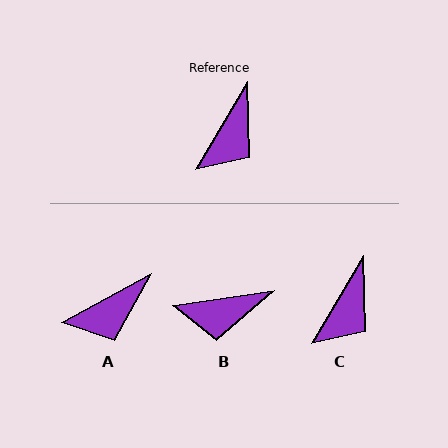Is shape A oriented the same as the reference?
No, it is off by about 31 degrees.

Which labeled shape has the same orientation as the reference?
C.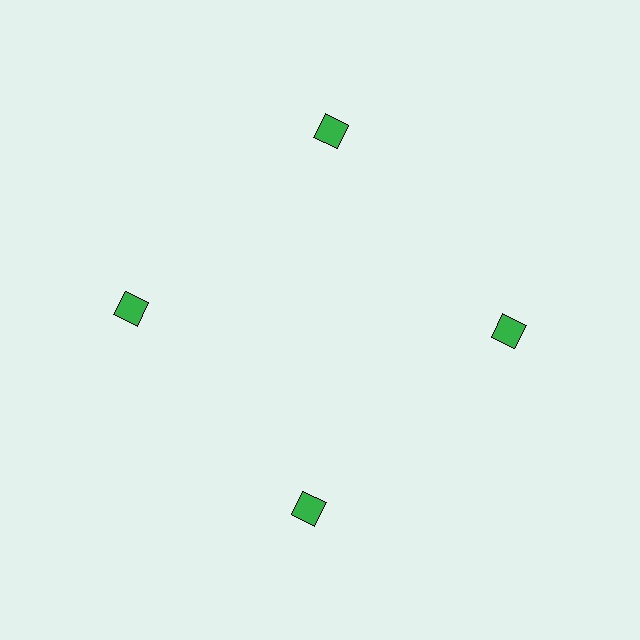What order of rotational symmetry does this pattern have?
This pattern has 4-fold rotational symmetry.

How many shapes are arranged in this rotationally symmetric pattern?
There are 4 shapes, arranged in 4 groups of 1.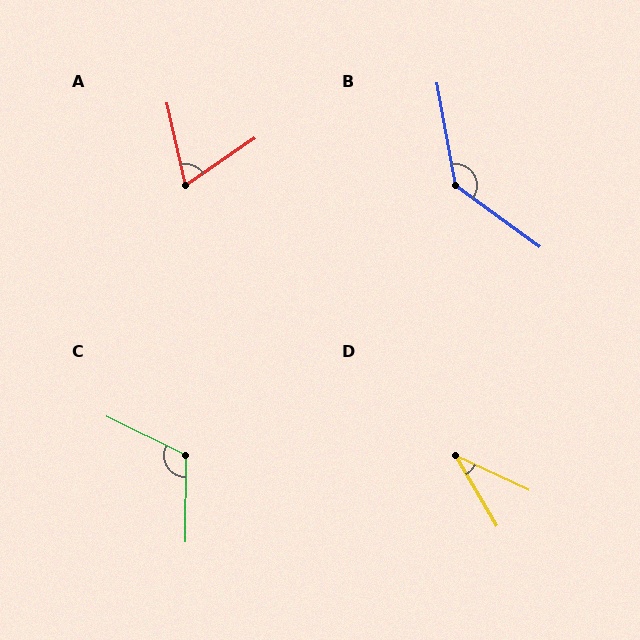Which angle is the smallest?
D, at approximately 34 degrees.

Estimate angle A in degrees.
Approximately 68 degrees.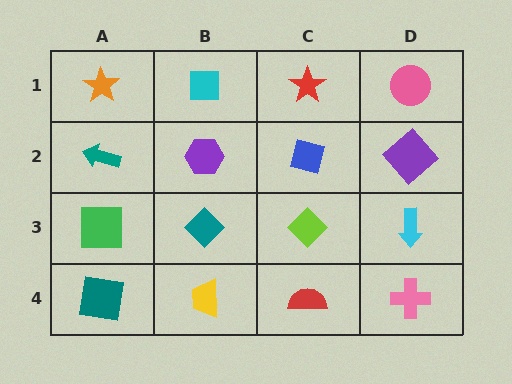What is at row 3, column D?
A cyan arrow.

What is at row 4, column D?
A pink cross.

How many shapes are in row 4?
4 shapes.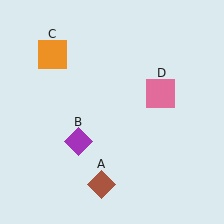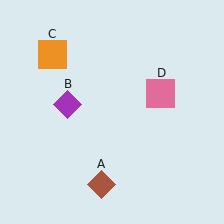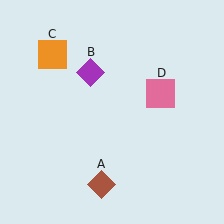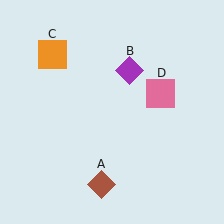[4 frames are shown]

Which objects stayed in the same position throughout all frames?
Brown diamond (object A) and orange square (object C) and pink square (object D) remained stationary.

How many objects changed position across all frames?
1 object changed position: purple diamond (object B).